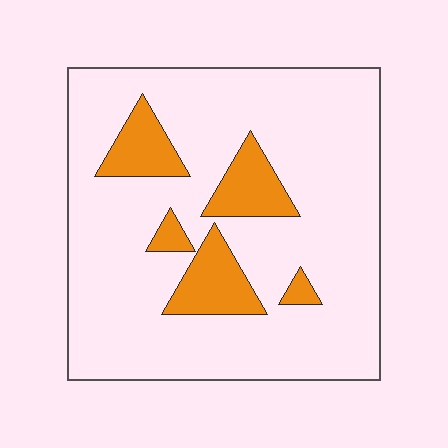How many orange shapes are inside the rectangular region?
5.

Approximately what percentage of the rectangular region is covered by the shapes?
Approximately 15%.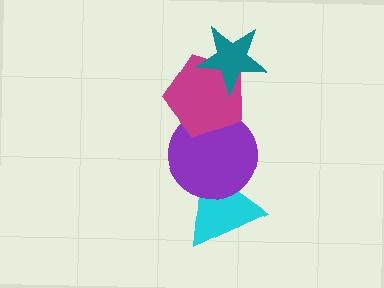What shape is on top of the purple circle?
The magenta pentagon is on top of the purple circle.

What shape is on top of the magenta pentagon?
The teal star is on top of the magenta pentagon.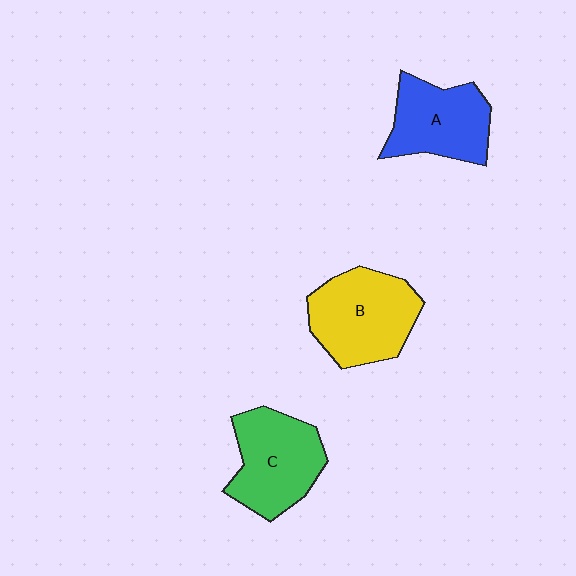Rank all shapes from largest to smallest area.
From largest to smallest: B (yellow), C (green), A (blue).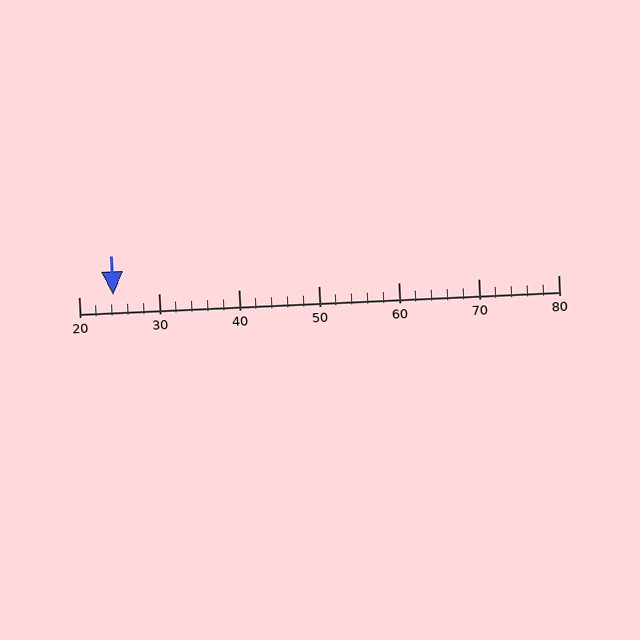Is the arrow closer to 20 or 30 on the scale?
The arrow is closer to 20.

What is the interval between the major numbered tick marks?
The major tick marks are spaced 10 units apart.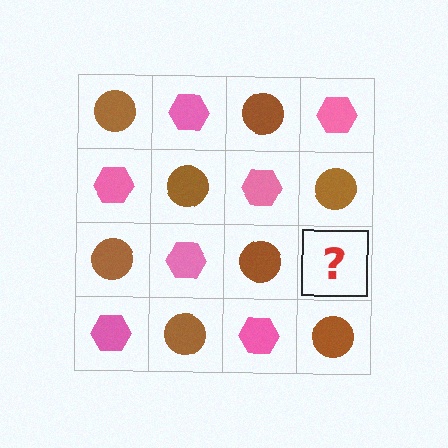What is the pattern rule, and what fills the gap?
The rule is that it alternates brown circle and pink hexagon in a checkerboard pattern. The gap should be filled with a pink hexagon.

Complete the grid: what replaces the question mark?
The question mark should be replaced with a pink hexagon.